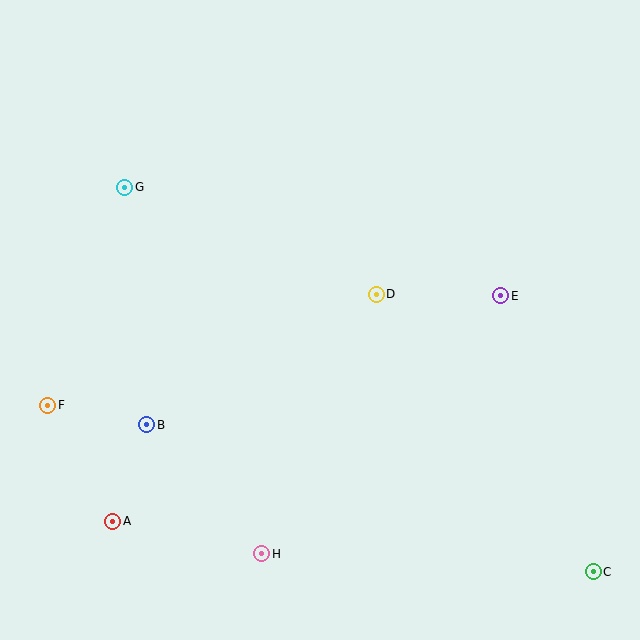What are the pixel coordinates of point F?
Point F is at (48, 405).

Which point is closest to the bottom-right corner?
Point C is closest to the bottom-right corner.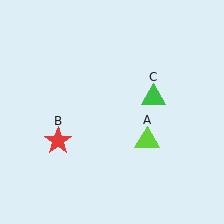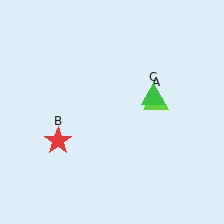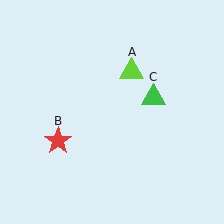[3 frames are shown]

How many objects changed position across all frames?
1 object changed position: lime triangle (object A).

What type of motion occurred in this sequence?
The lime triangle (object A) rotated counterclockwise around the center of the scene.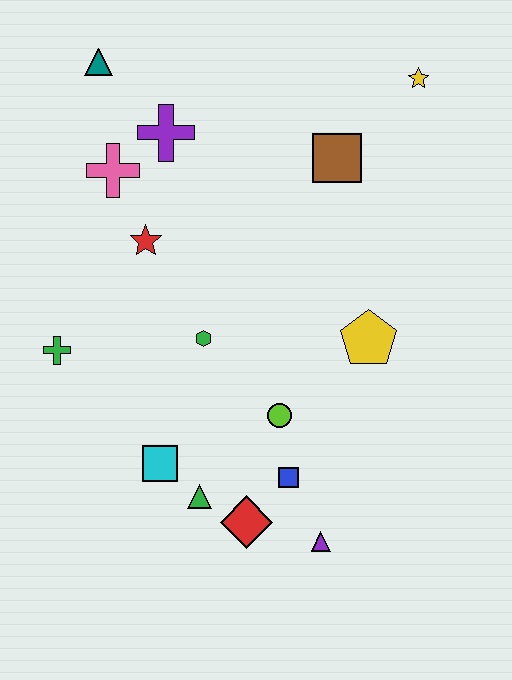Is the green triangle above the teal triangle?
No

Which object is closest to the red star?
The pink cross is closest to the red star.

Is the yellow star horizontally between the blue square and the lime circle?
No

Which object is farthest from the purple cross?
The purple triangle is farthest from the purple cross.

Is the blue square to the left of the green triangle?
No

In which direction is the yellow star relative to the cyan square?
The yellow star is above the cyan square.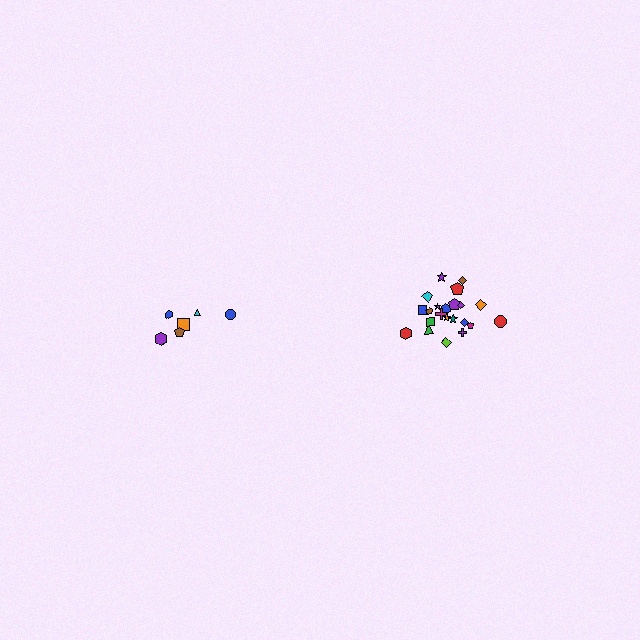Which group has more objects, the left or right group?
The right group.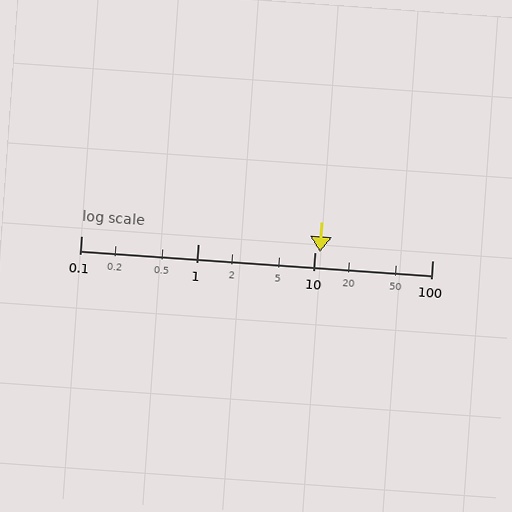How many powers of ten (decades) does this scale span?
The scale spans 3 decades, from 0.1 to 100.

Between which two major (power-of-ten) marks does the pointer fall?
The pointer is between 10 and 100.